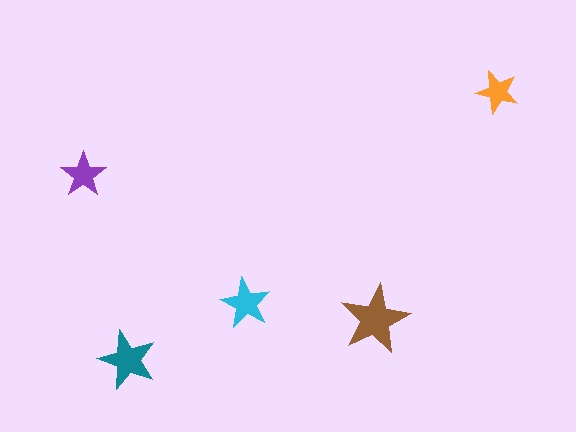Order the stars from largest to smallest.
the brown one, the teal one, the cyan one, the purple one, the orange one.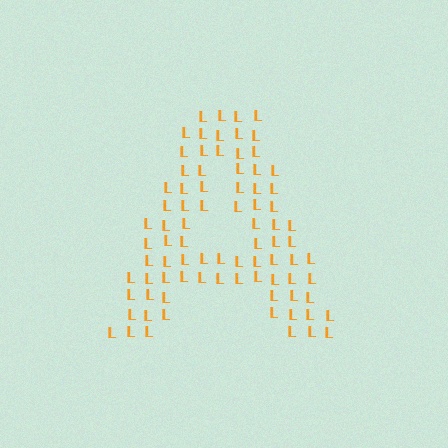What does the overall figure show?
The overall figure shows the letter A.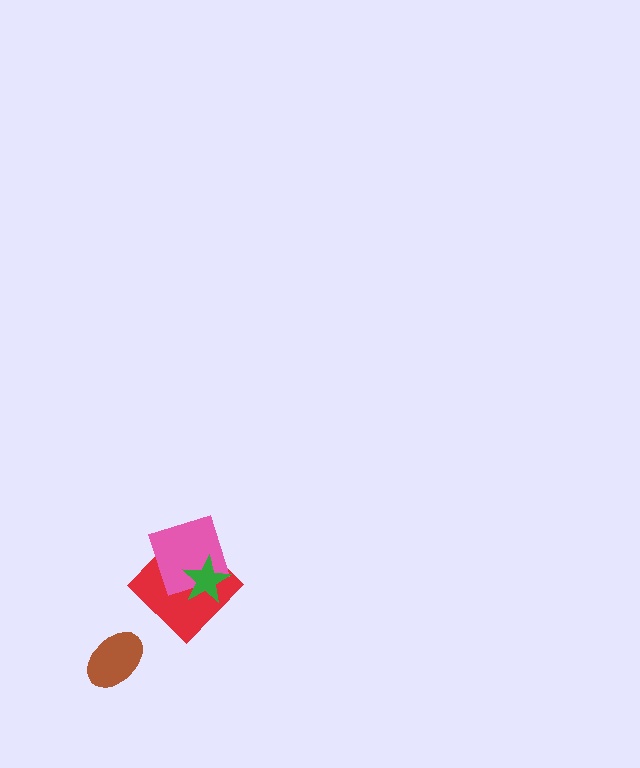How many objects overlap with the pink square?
2 objects overlap with the pink square.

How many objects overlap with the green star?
2 objects overlap with the green star.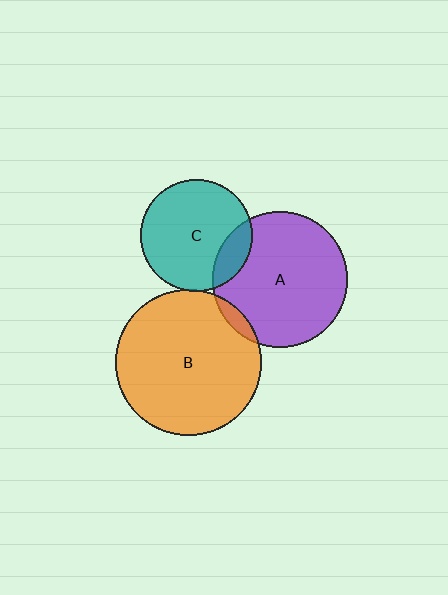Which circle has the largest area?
Circle B (orange).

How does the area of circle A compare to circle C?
Approximately 1.5 times.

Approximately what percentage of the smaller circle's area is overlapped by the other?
Approximately 15%.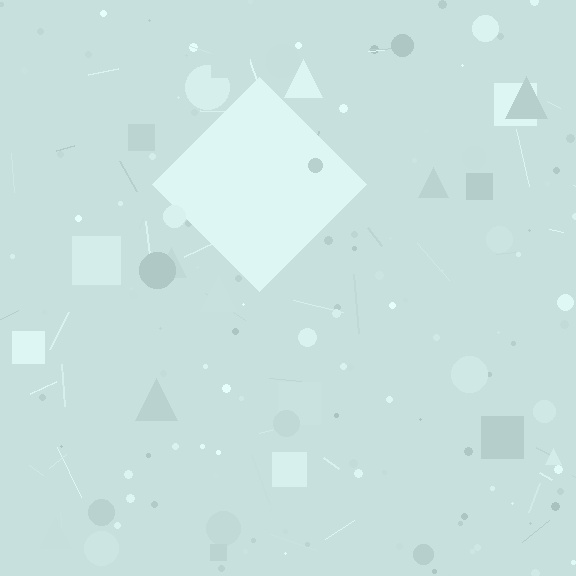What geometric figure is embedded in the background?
A diamond is embedded in the background.